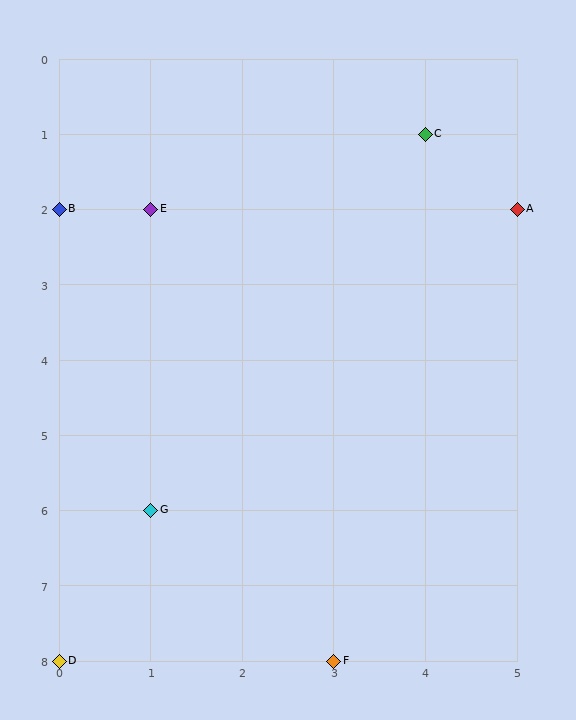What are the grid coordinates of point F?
Point F is at grid coordinates (3, 8).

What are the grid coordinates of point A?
Point A is at grid coordinates (5, 2).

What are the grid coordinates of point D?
Point D is at grid coordinates (0, 8).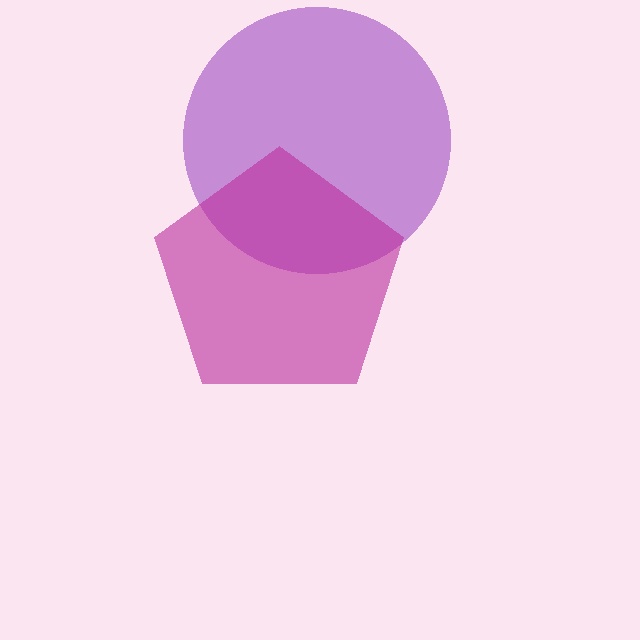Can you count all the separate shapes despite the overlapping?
Yes, there are 2 separate shapes.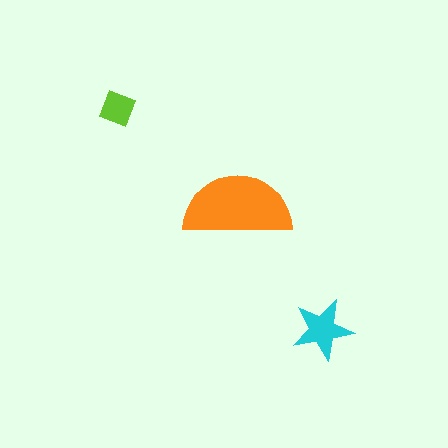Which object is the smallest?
The lime diamond.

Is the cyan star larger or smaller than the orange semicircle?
Smaller.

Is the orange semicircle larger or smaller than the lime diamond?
Larger.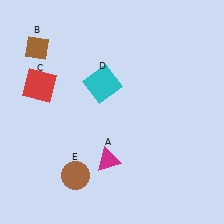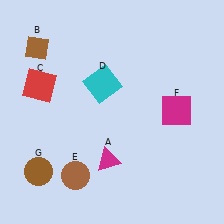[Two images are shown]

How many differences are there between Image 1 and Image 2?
There are 2 differences between the two images.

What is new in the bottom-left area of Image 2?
A brown circle (G) was added in the bottom-left area of Image 2.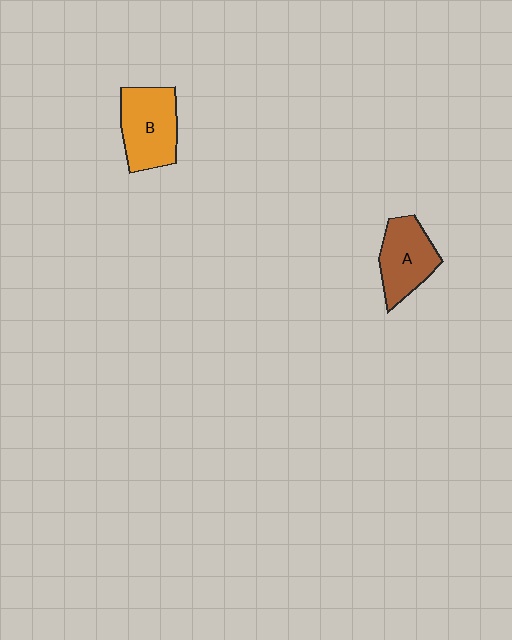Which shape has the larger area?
Shape B (orange).